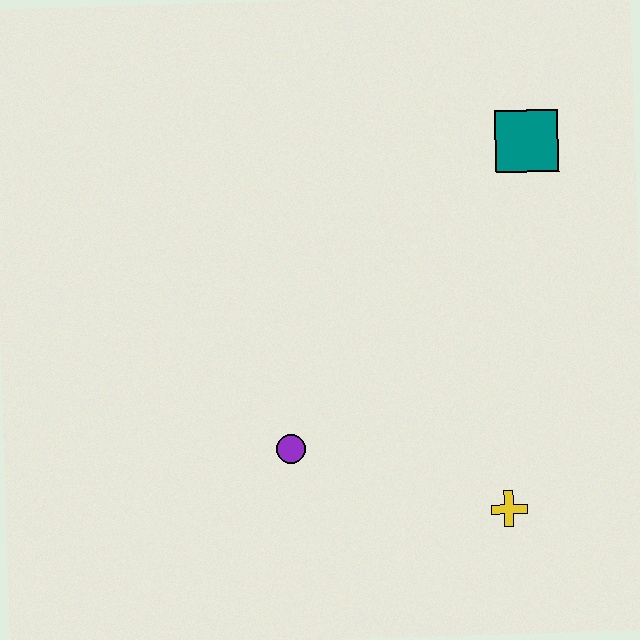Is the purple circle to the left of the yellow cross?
Yes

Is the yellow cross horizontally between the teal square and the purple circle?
Yes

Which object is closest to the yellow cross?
The purple circle is closest to the yellow cross.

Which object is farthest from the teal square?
The purple circle is farthest from the teal square.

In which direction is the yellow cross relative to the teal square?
The yellow cross is below the teal square.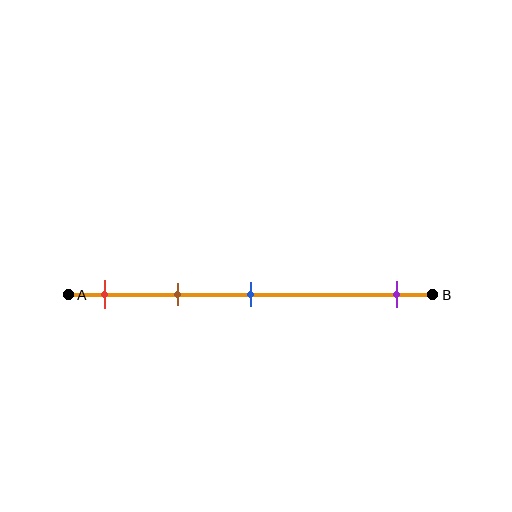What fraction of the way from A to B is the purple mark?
The purple mark is approximately 90% (0.9) of the way from A to B.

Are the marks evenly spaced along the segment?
No, the marks are not evenly spaced.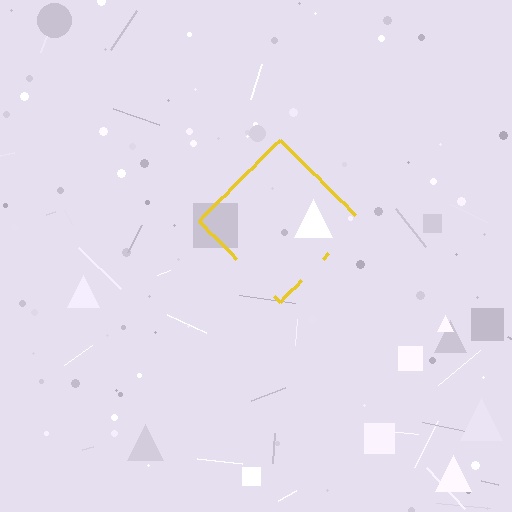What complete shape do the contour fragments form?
The contour fragments form a diamond.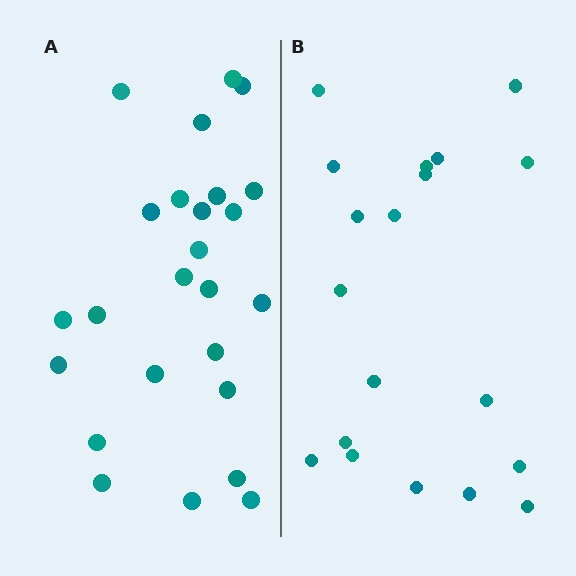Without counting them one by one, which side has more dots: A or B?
Region A (the left region) has more dots.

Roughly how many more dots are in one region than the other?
Region A has about 6 more dots than region B.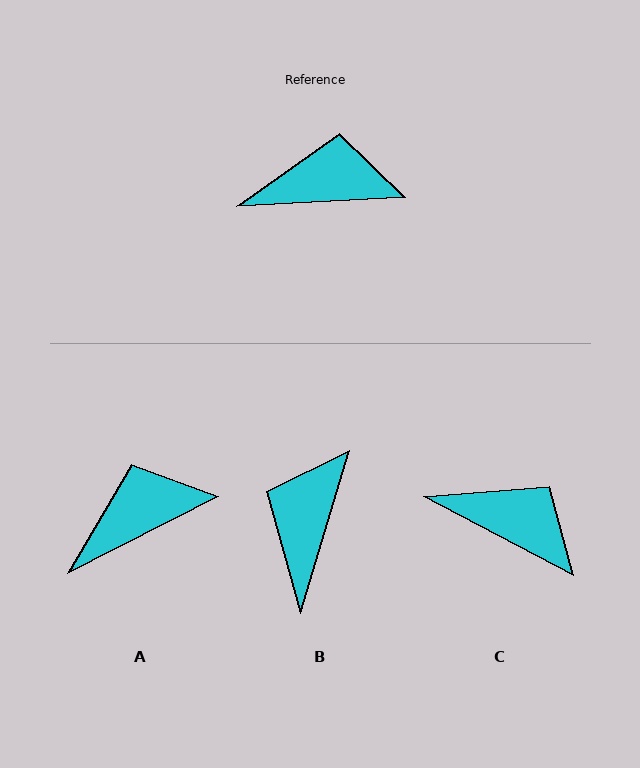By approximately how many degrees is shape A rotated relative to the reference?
Approximately 24 degrees counter-clockwise.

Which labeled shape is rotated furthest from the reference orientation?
B, about 70 degrees away.